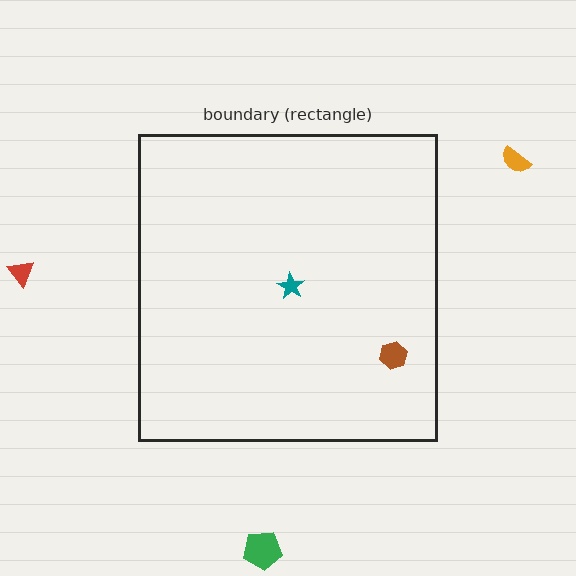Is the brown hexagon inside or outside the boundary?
Inside.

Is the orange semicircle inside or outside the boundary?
Outside.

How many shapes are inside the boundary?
2 inside, 3 outside.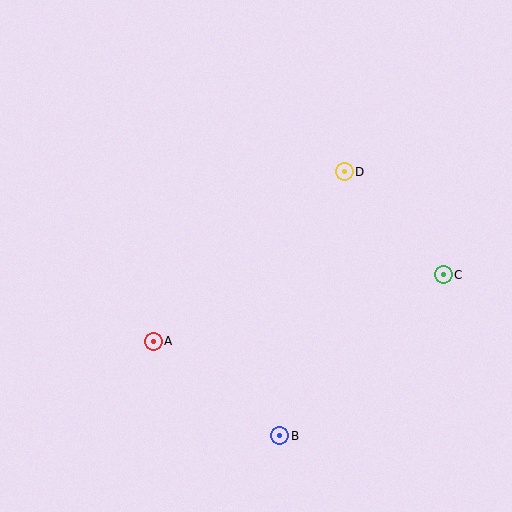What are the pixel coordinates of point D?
Point D is at (344, 172).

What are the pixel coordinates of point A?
Point A is at (153, 341).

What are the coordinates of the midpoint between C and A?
The midpoint between C and A is at (298, 308).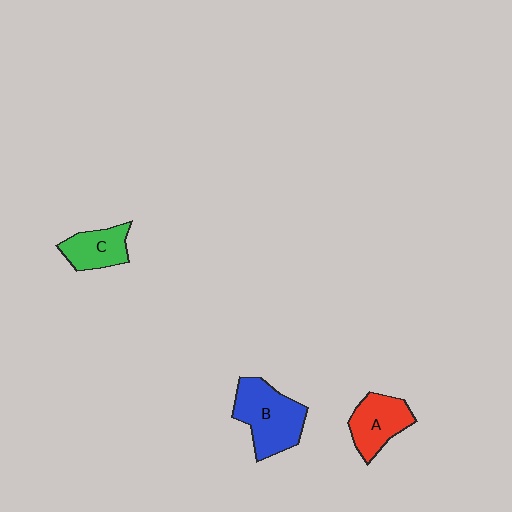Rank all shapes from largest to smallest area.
From largest to smallest: B (blue), A (red), C (green).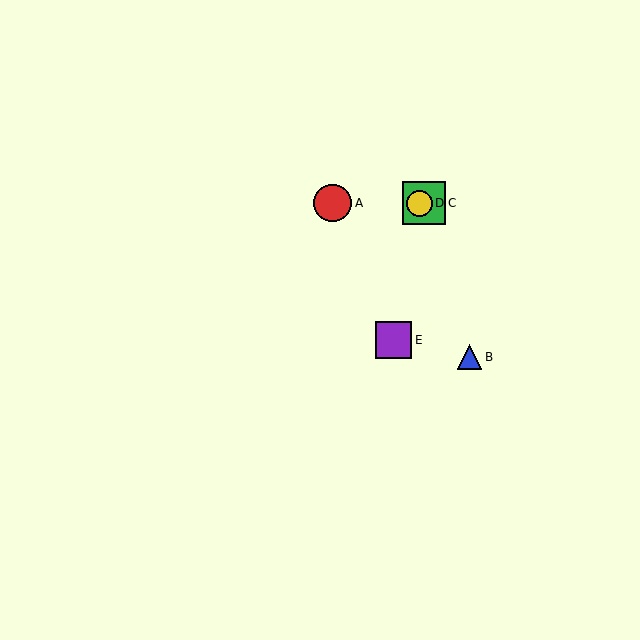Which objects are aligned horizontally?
Objects A, C, D are aligned horizontally.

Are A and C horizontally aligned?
Yes, both are at y≈203.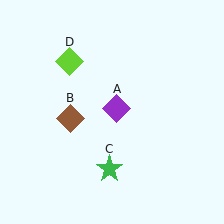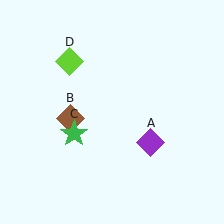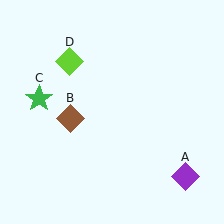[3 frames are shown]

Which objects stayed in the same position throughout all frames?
Brown diamond (object B) and lime diamond (object D) remained stationary.